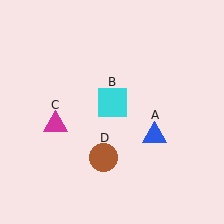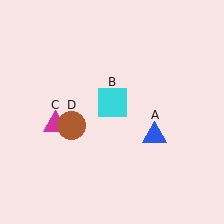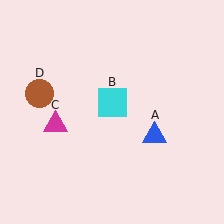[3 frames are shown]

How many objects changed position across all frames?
1 object changed position: brown circle (object D).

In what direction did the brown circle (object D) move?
The brown circle (object D) moved up and to the left.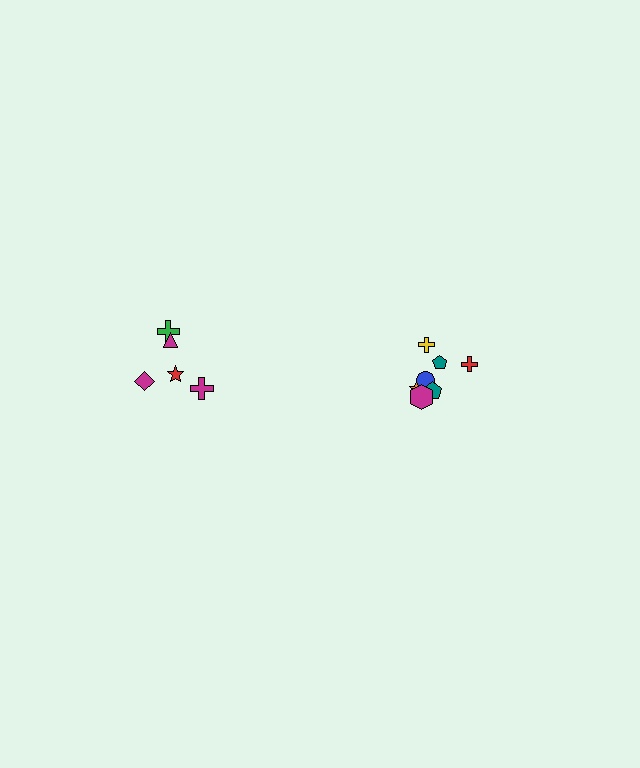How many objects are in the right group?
There are 7 objects.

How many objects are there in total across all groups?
There are 12 objects.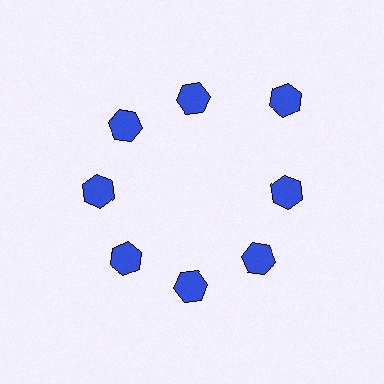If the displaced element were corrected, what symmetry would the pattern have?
It would have 8-fold rotational symmetry — the pattern would map onto itself every 45 degrees.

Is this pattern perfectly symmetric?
No. The 8 blue hexagons are arranged in a ring, but one element near the 2 o'clock position is pushed outward from the center, breaking the 8-fold rotational symmetry.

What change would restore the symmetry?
The symmetry would be restored by moving it inward, back onto the ring so that all 8 hexagons sit at equal angles and equal distance from the center.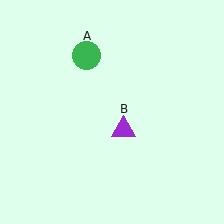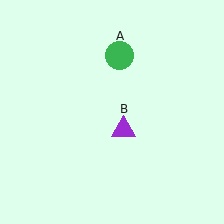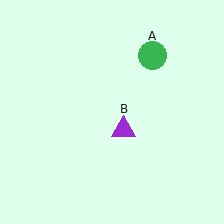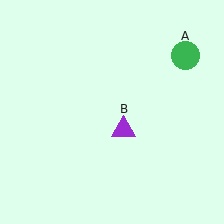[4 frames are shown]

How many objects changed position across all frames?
1 object changed position: green circle (object A).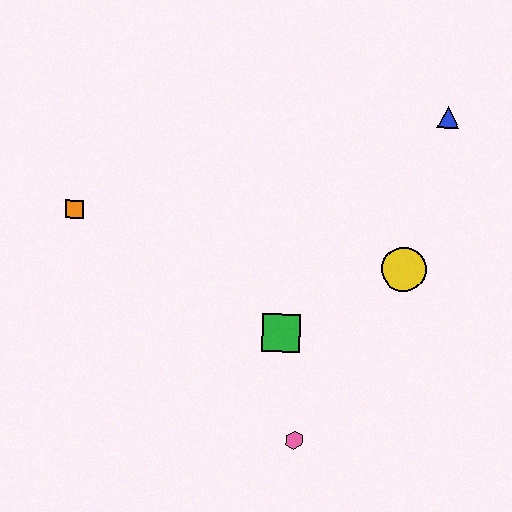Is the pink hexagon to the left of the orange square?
No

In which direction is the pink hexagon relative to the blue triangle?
The pink hexagon is below the blue triangle.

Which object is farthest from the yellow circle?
The orange square is farthest from the yellow circle.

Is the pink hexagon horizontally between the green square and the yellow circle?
Yes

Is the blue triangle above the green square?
Yes